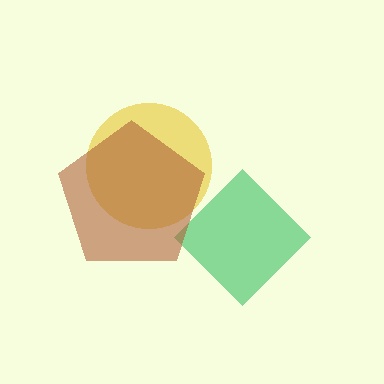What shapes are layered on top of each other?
The layered shapes are: a yellow circle, a green diamond, a brown pentagon.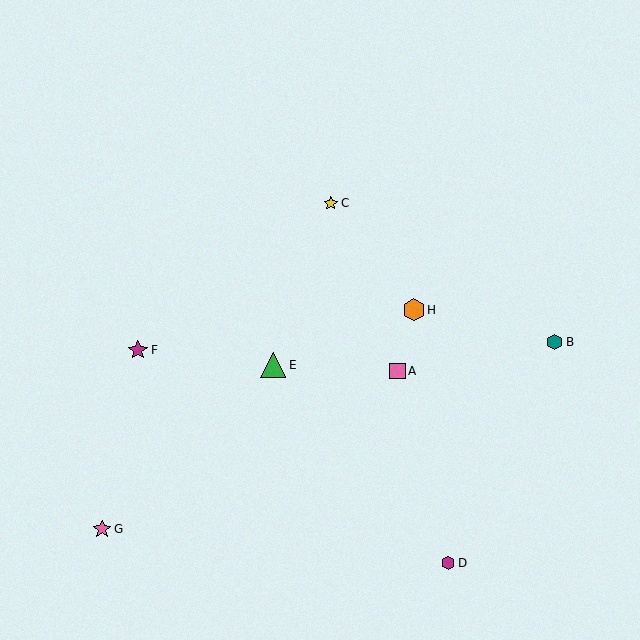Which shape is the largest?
The green triangle (labeled E) is the largest.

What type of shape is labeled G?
Shape G is a pink star.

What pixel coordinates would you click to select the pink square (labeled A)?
Click at (397, 371) to select the pink square A.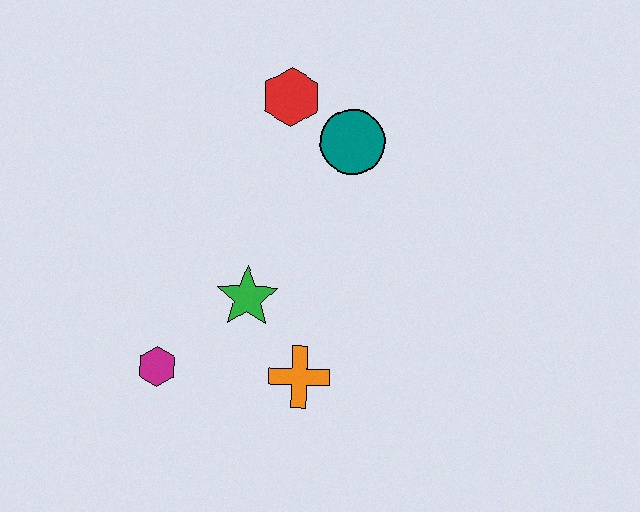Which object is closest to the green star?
The orange cross is closest to the green star.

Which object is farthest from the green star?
The red hexagon is farthest from the green star.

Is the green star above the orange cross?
Yes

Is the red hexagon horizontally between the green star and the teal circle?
Yes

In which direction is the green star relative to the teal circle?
The green star is below the teal circle.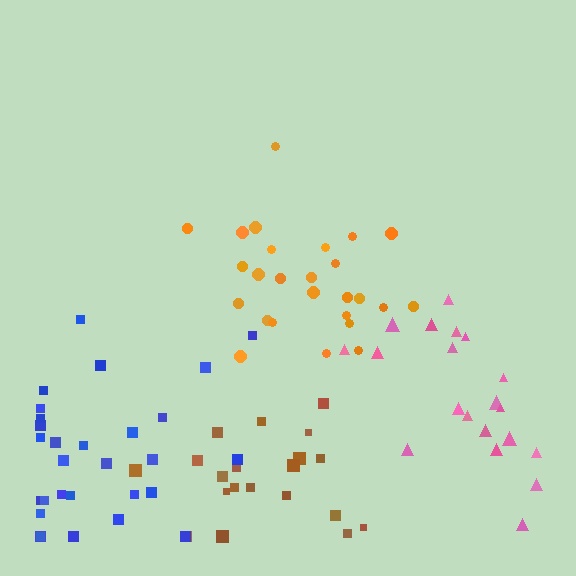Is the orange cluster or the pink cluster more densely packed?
Orange.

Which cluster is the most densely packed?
Orange.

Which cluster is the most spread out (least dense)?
Brown.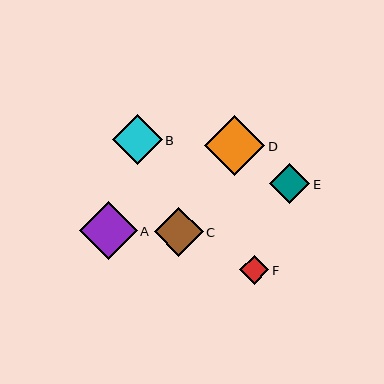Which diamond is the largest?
Diamond D is the largest with a size of approximately 60 pixels.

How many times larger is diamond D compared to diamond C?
Diamond D is approximately 1.2 times the size of diamond C.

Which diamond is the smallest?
Diamond F is the smallest with a size of approximately 29 pixels.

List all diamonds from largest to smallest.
From largest to smallest: D, A, B, C, E, F.